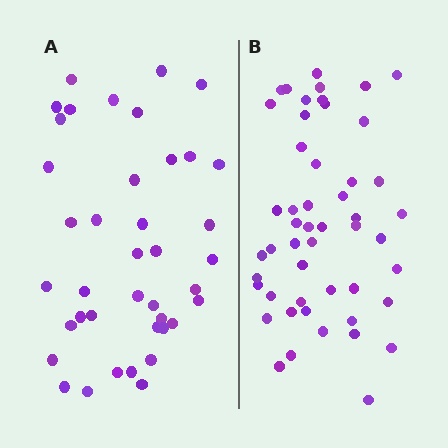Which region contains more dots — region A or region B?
Region B (the right region) has more dots.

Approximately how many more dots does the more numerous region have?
Region B has roughly 10 or so more dots than region A.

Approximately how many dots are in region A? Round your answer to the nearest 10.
About 40 dots.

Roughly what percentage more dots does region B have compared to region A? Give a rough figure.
About 25% more.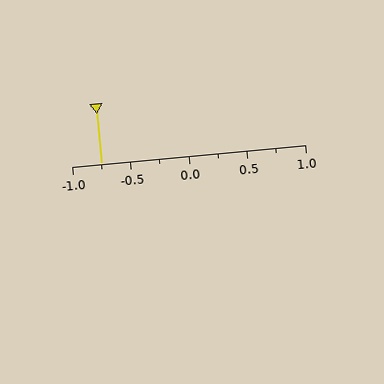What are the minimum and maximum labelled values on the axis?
The axis runs from -1.0 to 1.0.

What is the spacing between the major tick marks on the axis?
The major ticks are spaced 0.5 apart.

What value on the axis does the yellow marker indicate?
The marker indicates approximately -0.75.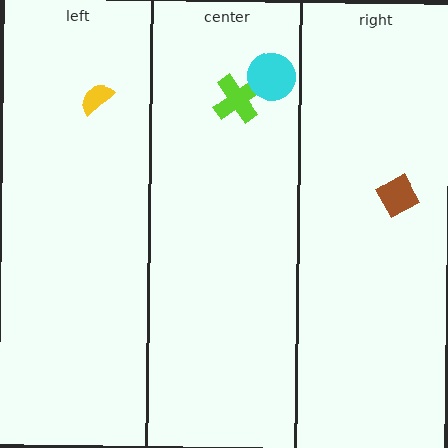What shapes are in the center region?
The lime cross, the cyan circle.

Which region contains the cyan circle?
The center region.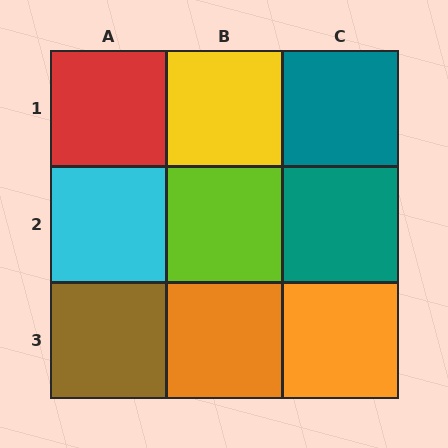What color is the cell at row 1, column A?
Red.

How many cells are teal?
2 cells are teal.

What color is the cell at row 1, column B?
Yellow.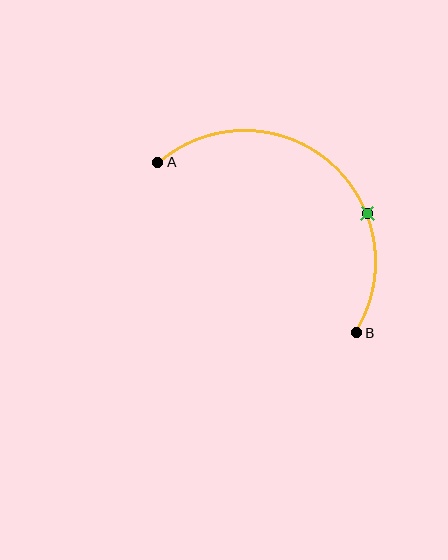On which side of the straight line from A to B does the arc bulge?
The arc bulges above and to the right of the straight line connecting A and B.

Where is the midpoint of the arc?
The arc midpoint is the point on the curve farthest from the straight line joining A and B. It sits above and to the right of that line.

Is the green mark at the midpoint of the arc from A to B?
No. The green mark lies on the arc but is closer to endpoint B. The arc midpoint would be at the point on the curve equidistant along the arc from both A and B.